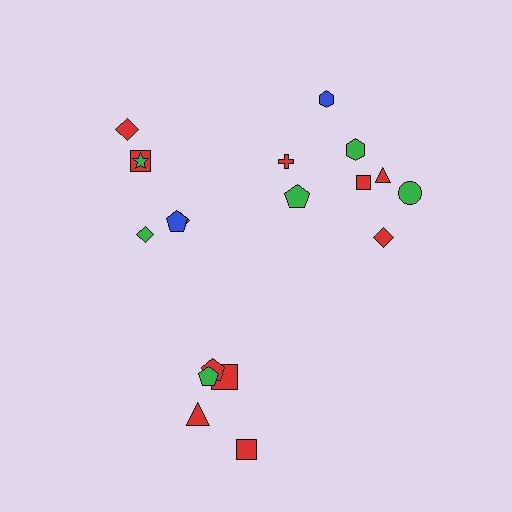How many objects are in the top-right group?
There are 8 objects.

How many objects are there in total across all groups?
There are 19 objects.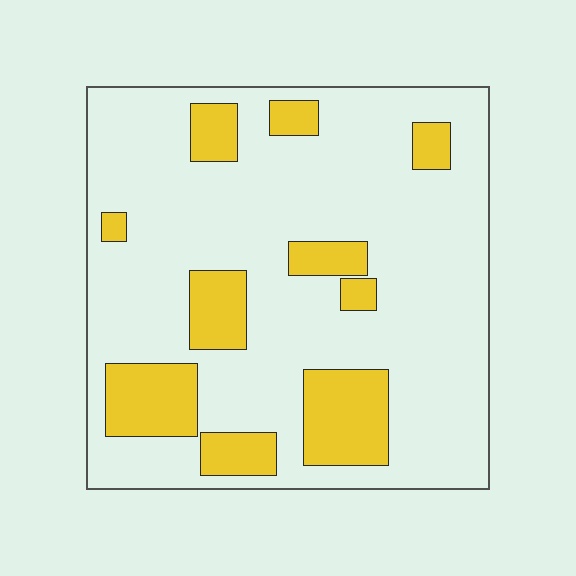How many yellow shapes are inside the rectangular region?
10.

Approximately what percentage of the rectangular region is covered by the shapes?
Approximately 20%.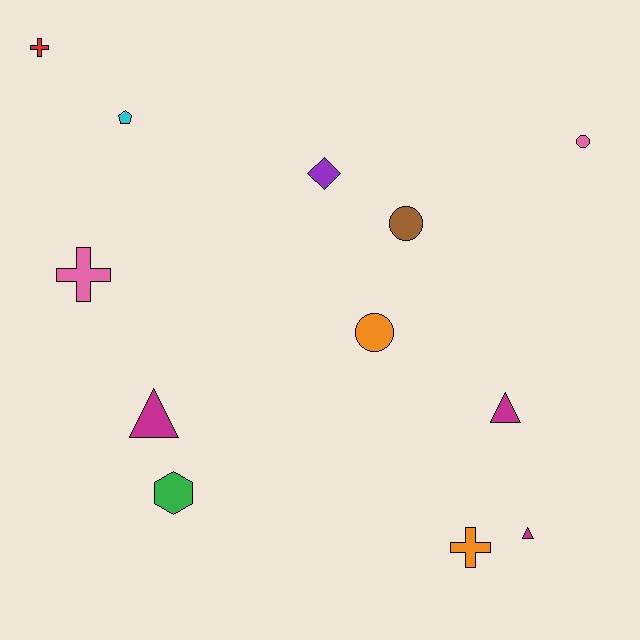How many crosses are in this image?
There are 3 crosses.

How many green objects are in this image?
There is 1 green object.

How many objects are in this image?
There are 12 objects.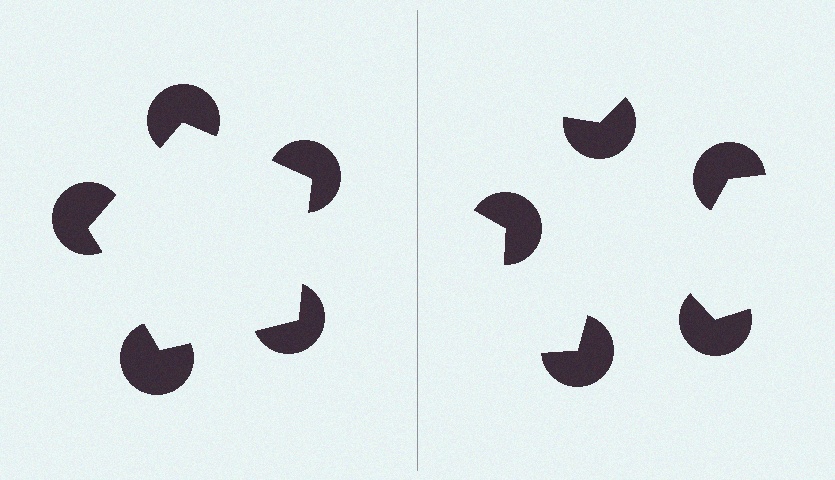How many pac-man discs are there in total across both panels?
10 — 5 on each side.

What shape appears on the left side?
An illusory pentagon.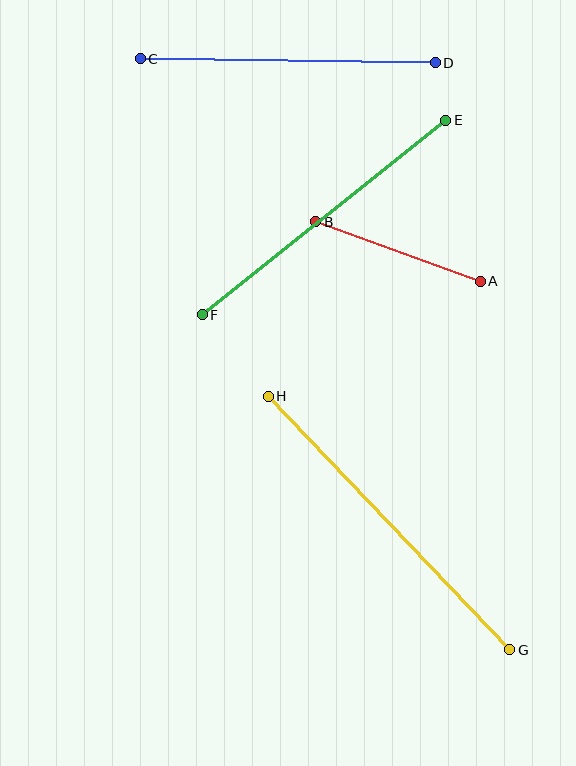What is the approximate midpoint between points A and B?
The midpoint is at approximately (398, 252) pixels.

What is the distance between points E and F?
The distance is approximately 312 pixels.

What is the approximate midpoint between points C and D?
The midpoint is at approximately (288, 61) pixels.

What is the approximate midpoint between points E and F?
The midpoint is at approximately (324, 217) pixels.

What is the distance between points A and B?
The distance is approximately 175 pixels.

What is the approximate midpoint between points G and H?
The midpoint is at approximately (389, 523) pixels.